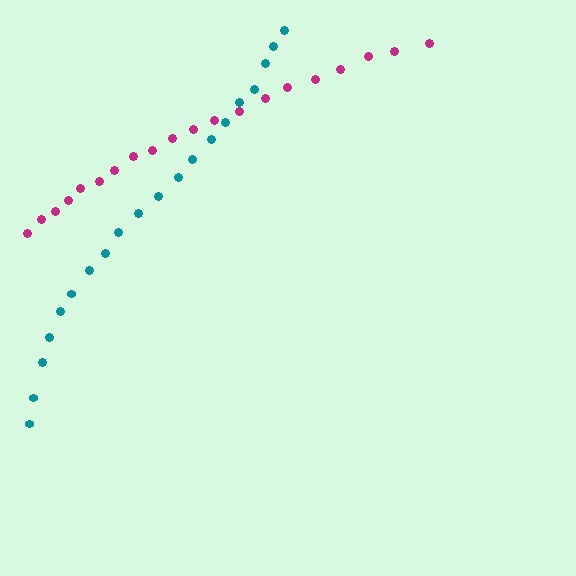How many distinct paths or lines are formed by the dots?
There are 2 distinct paths.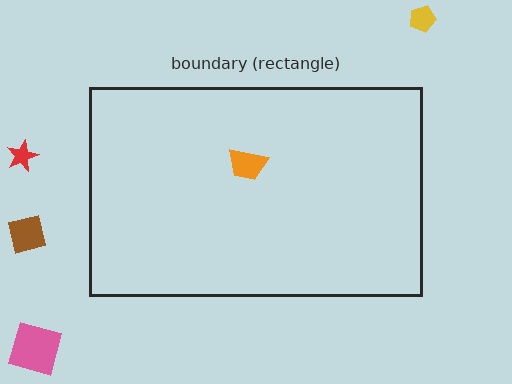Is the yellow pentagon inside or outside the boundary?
Outside.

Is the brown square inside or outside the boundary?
Outside.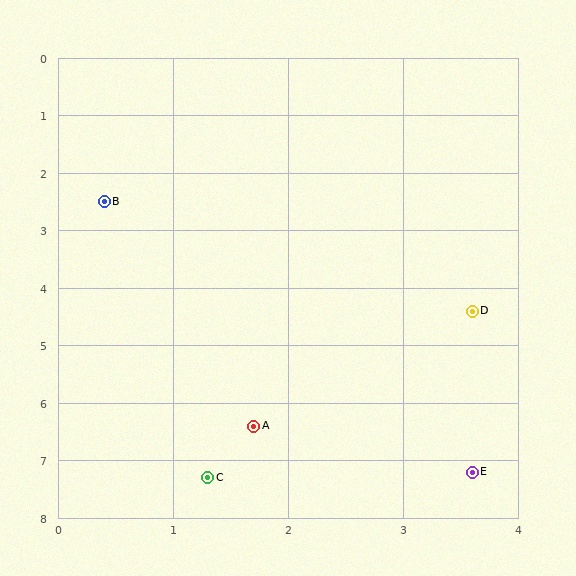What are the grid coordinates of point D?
Point D is at approximately (3.6, 4.4).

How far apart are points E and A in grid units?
Points E and A are about 2.1 grid units apart.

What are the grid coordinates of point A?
Point A is at approximately (1.7, 6.4).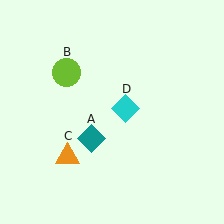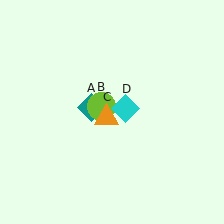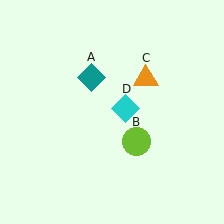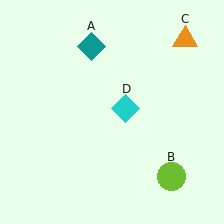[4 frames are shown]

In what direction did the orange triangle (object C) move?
The orange triangle (object C) moved up and to the right.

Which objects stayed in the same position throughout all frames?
Cyan diamond (object D) remained stationary.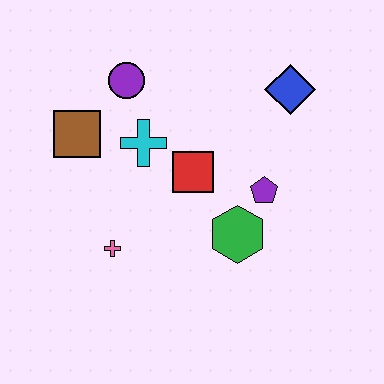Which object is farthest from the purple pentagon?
The brown square is farthest from the purple pentagon.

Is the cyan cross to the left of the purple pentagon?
Yes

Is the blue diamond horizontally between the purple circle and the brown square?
No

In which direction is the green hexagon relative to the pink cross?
The green hexagon is to the right of the pink cross.